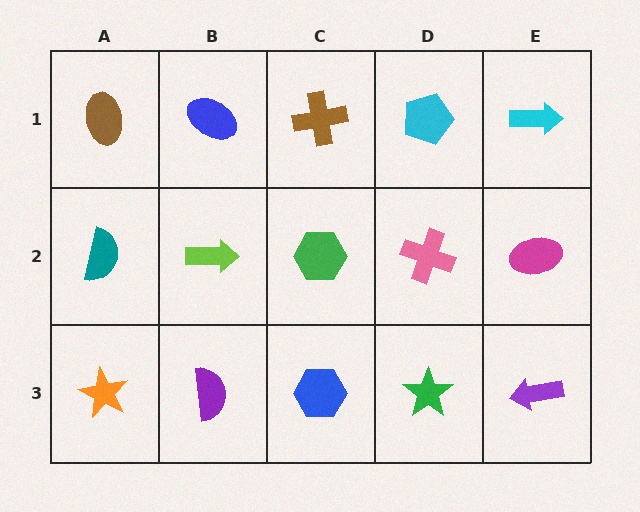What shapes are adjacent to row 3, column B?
A lime arrow (row 2, column B), an orange star (row 3, column A), a blue hexagon (row 3, column C).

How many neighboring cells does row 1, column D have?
3.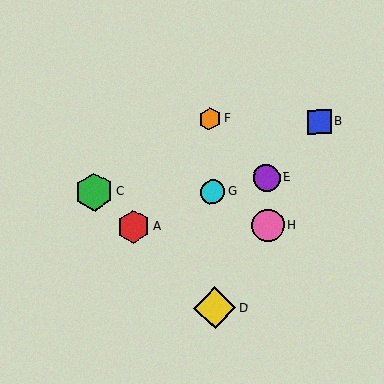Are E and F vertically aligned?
No, E is at x≈266 and F is at x≈210.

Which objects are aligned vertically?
Objects E, H are aligned vertically.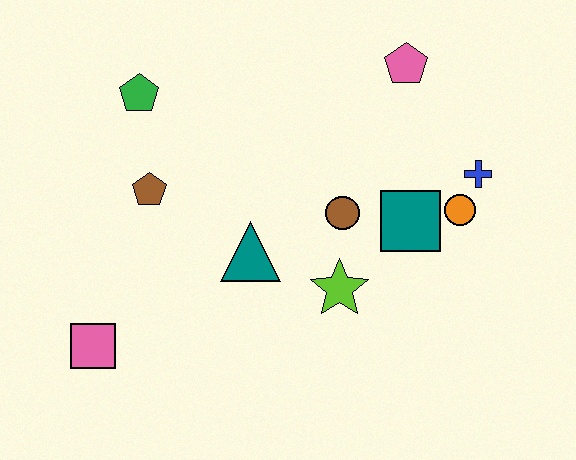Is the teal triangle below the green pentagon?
Yes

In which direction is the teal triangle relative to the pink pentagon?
The teal triangle is below the pink pentagon.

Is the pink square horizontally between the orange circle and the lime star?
No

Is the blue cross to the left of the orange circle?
No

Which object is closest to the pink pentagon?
The blue cross is closest to the pink pentagon.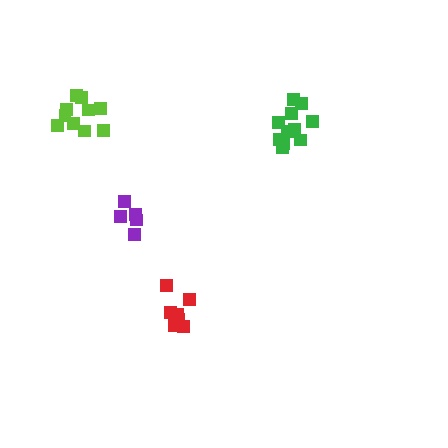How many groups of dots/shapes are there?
There are 4 groups.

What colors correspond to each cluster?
The clusters are colored: red, green, lime, purple.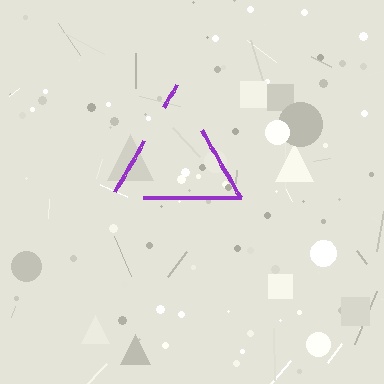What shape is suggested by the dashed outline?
The dashed outline suggests a triangle.